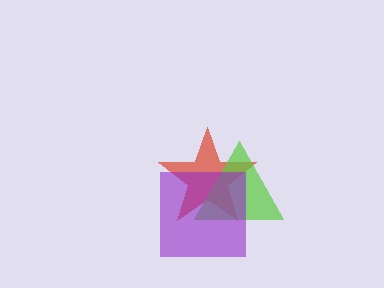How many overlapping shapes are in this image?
There are 3 overlapping shapes in the image.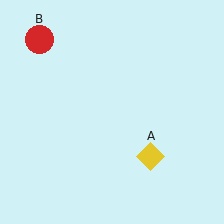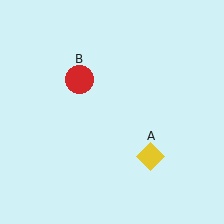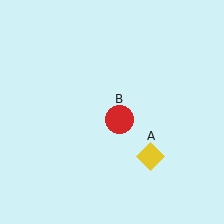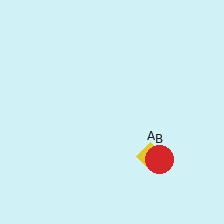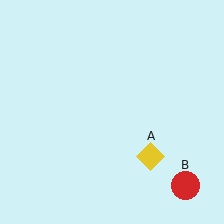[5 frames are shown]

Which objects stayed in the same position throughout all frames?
Yellow diamond (object A) remained stationary.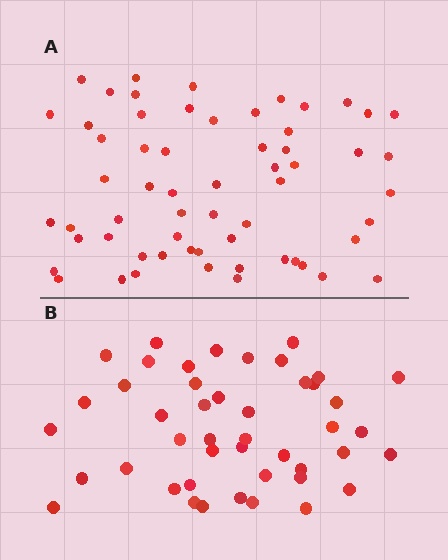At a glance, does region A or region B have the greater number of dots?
Region A (the top region) has more dots.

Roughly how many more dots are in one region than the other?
Region A has approximately 15 more dots than region B.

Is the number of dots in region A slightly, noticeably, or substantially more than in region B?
Region A has noticeably more, but not dramatically so. The ratio is roughly 1.3 to 1.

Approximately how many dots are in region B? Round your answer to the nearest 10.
About 40 dots. (The exact count is 45, which rounds to 40.)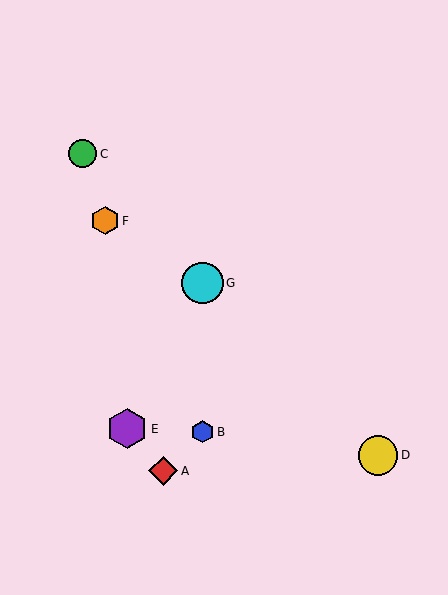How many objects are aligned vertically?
2 objects (B, G) are aligned vertically.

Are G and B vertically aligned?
Yes, both are at x≈203.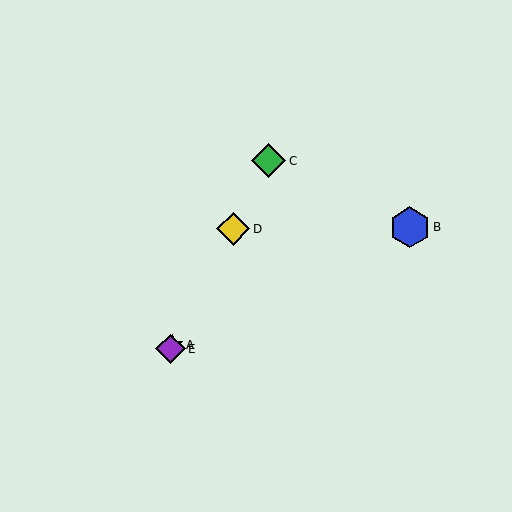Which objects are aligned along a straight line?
Objects A, C, D, E are aligned along a straight line.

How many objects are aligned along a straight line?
4 objects (A, C, D, E) are aligned along a straight line.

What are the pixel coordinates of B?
Object B is at (410, 227).